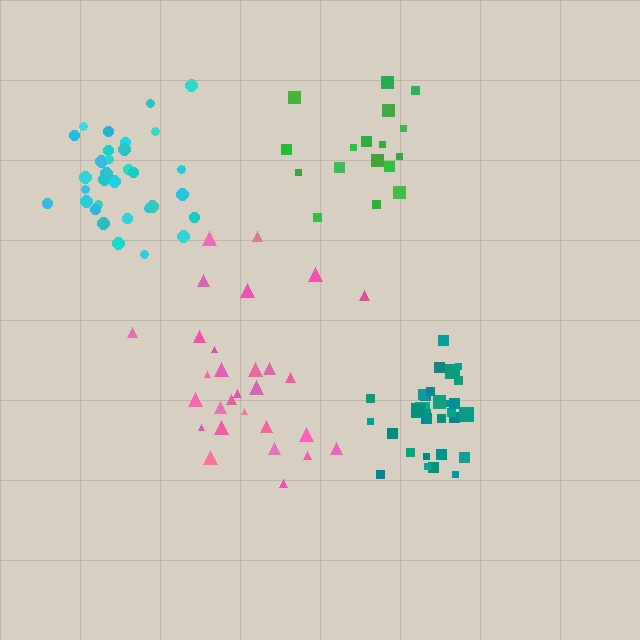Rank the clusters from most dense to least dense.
teal, cyan, green, pink.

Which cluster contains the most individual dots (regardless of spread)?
Cyan (32).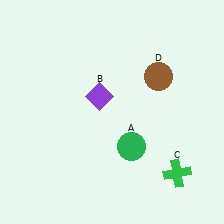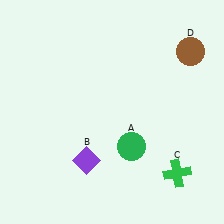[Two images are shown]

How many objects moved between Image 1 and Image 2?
2 objects moved between the two images.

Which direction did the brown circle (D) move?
The brown circle (D) moved right.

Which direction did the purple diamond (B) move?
The purple diamond (B) moved down.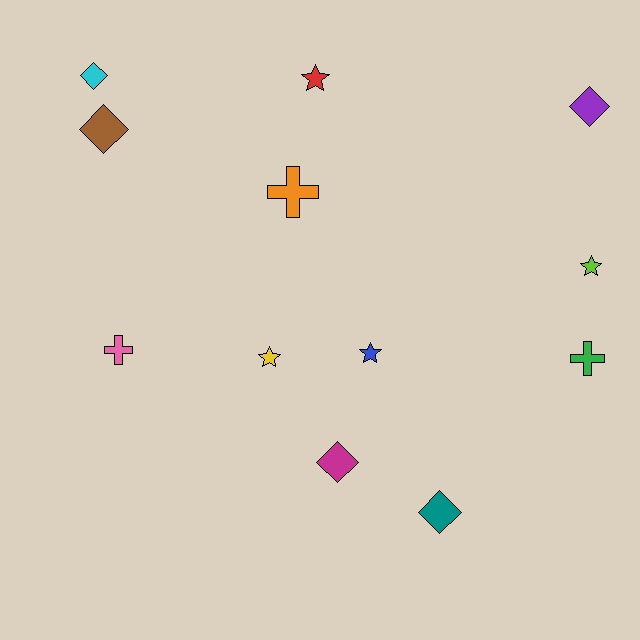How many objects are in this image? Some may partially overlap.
There are 12 objects.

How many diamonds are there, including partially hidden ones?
There are 5 diamonds.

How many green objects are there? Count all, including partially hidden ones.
There is 1 green object.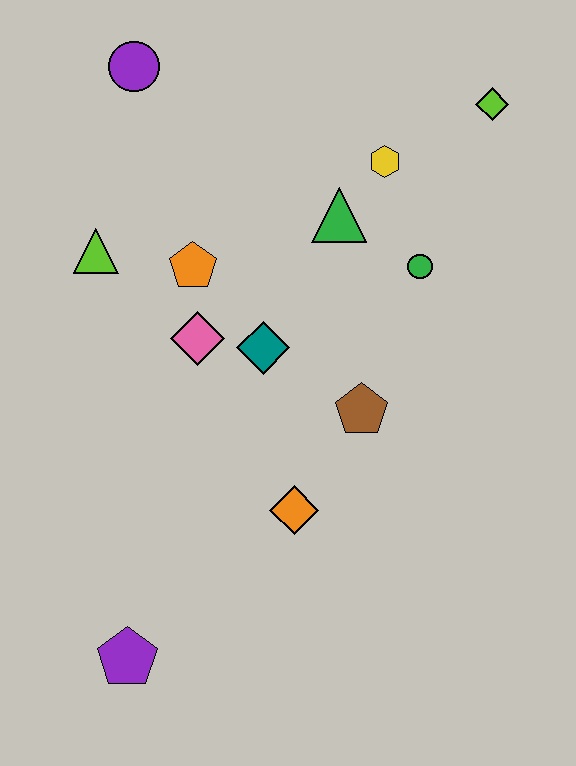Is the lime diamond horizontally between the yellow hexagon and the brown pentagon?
No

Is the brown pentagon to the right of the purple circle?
Yes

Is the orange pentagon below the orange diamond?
No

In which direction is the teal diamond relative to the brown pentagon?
The teal diamond is to the left of the brown pentagon.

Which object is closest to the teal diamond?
The pink diamond is closest to the teal diamond.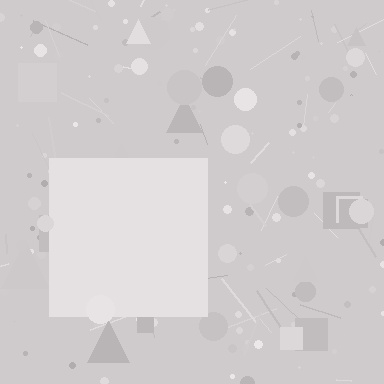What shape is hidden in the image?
A square is hidden in the image.